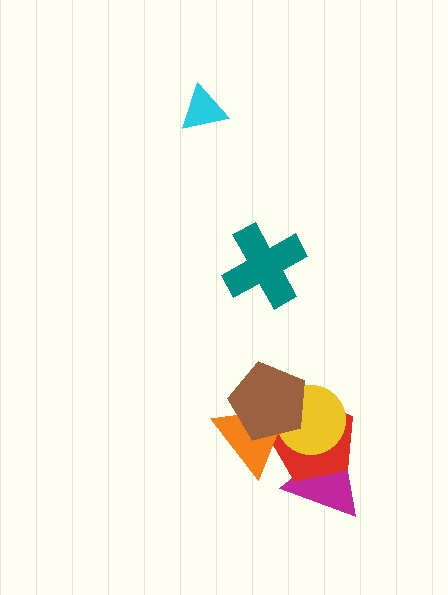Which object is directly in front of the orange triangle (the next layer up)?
The yellow circle is directly in front of the orange triangle.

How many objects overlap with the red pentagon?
4 objects overlap with the red pentagon.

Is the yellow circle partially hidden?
Yes, it is partially covered by another shape.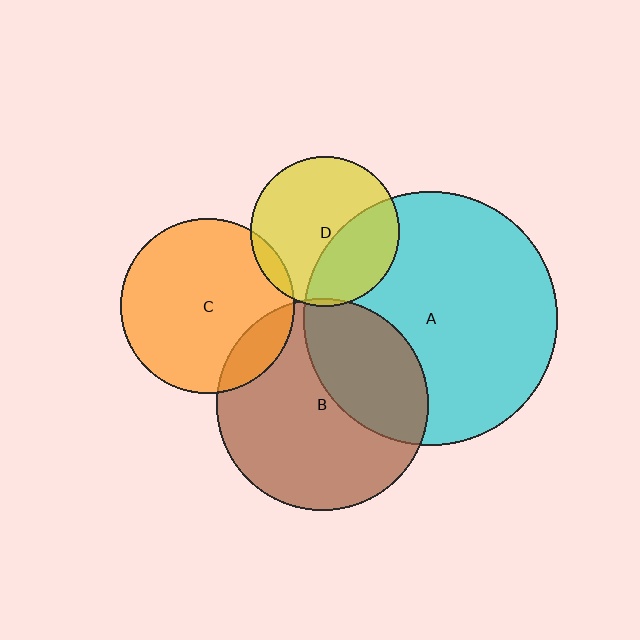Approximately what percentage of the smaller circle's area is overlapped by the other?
Approximately 15%.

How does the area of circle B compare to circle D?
Approximately 2.0 times.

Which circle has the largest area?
Circle A (cyan).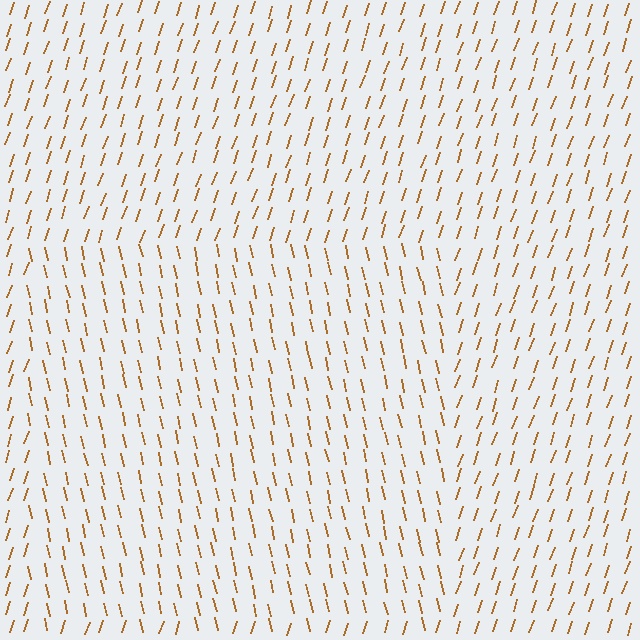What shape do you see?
I see a rectangle.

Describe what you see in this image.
The image is filled with small brown line segments. A rectangle region in the image has lines oriented differently from the surrounding lines, creating a visible texture boundary.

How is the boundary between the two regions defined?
The boundary is defined purely by a change in line orientation (approximately 31 degrees difference). All lines are the same color and thickness.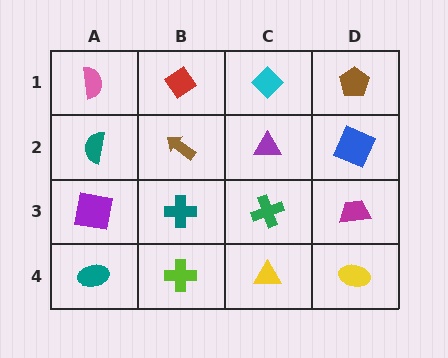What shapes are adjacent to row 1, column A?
A teal semicircle (row 2, column A), a red diamond (row 1, column B).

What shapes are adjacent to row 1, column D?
A blue square (row 2, column D), a cyan diamond (row 1, column C).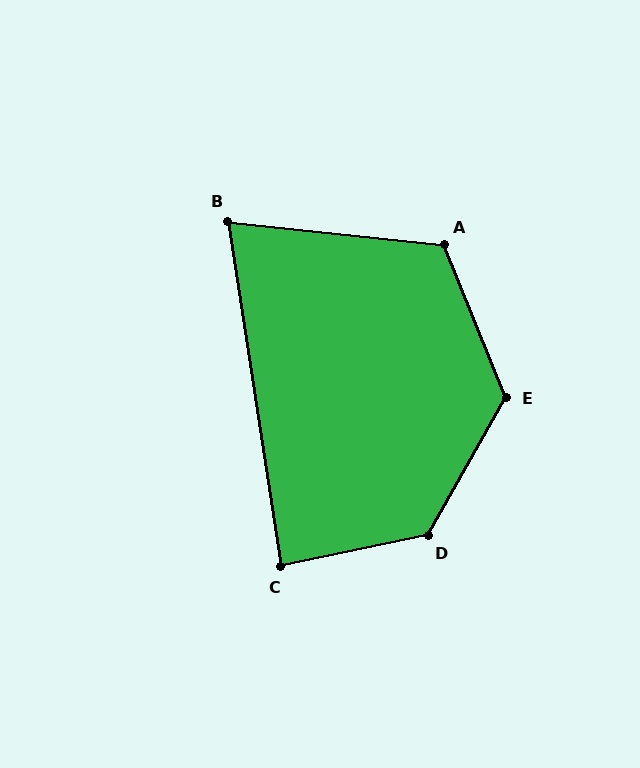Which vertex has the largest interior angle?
D, at approximately 131 degrees.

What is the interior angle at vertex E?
Approximately 129 degrees (obtuse).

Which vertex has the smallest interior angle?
B, at approximately 75 degrees.